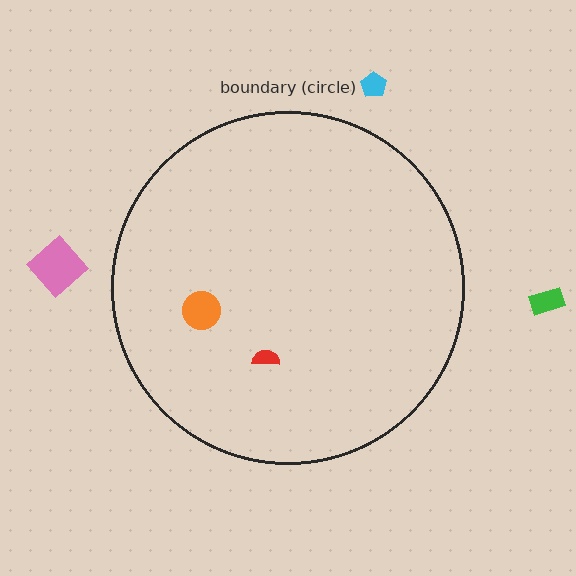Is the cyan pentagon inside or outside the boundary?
Outside.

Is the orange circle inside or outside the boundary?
Inside.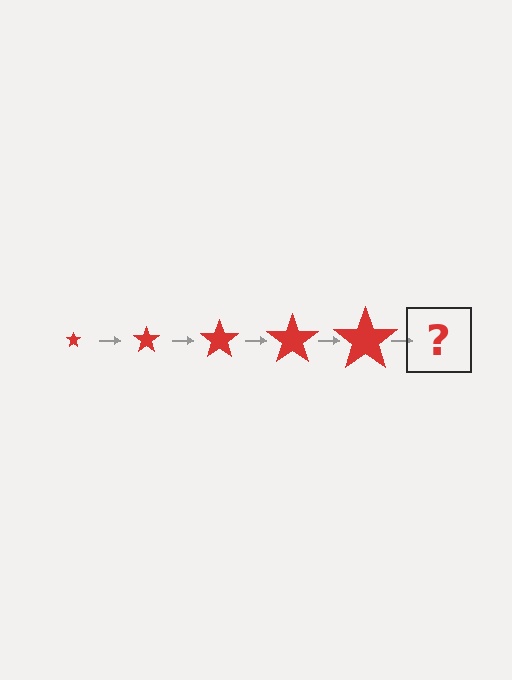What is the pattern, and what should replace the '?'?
The pattern is that the star gets progressively larger each step. The '?' should be a red star, larger than the previous one.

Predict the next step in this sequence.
The next step is a red star, larger than the previous one.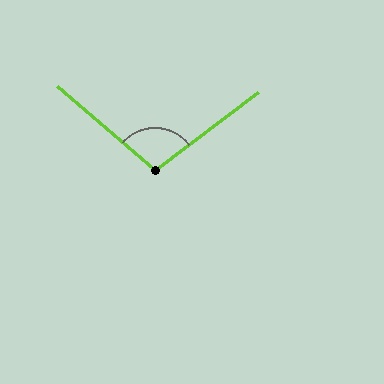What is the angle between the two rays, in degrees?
Approximately 102 degrees.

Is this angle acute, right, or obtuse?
It is obtuse.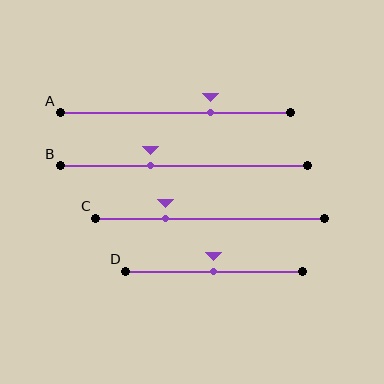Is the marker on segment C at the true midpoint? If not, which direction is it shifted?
No, the marker on segment C is shifted to the left by about 19% of the segment length.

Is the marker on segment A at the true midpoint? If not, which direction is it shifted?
No, the marker on segment A is shifted to the right by about 15% of the segment length.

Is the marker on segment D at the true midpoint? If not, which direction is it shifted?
Yes, the marker on segment D is at the true midpoint.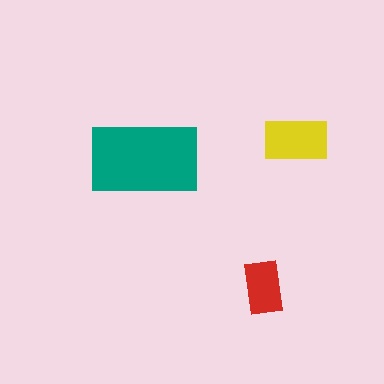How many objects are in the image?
There are 3 objects in the image.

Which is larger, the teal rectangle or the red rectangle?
The teal one.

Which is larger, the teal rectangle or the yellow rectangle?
The teal one.